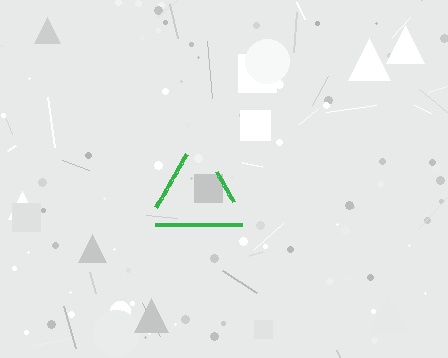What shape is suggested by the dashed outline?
The dashed outline suggests a triangle.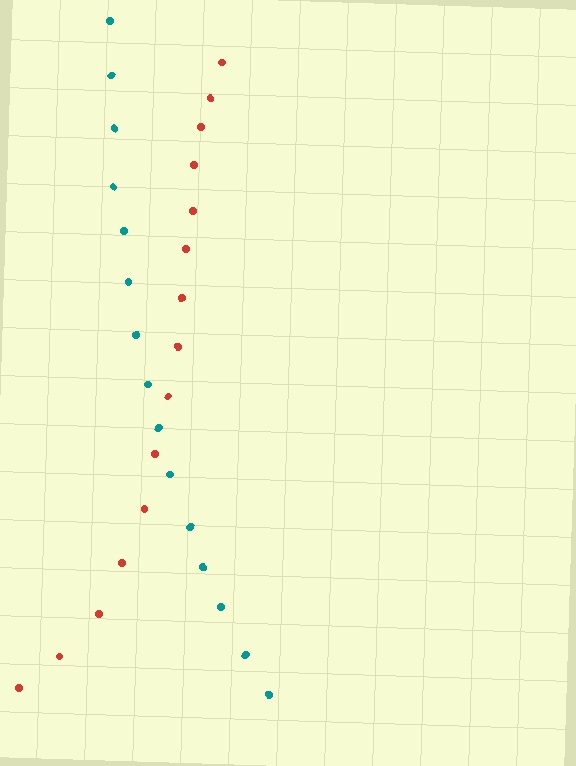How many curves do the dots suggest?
There are 2 distinct paths.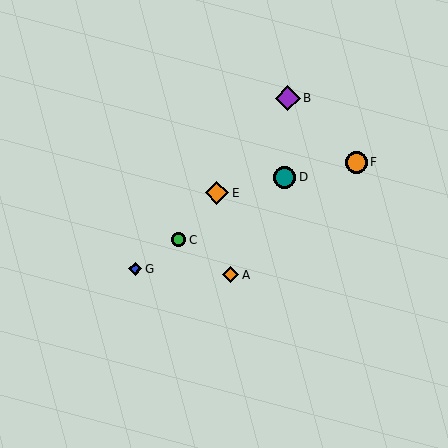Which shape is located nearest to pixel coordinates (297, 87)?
The purple diamond (labeled B) at (288, 98) is nearest to that location.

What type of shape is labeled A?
Shape A is an orange diamond.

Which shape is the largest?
The purple diamond (labeled B) is the largest.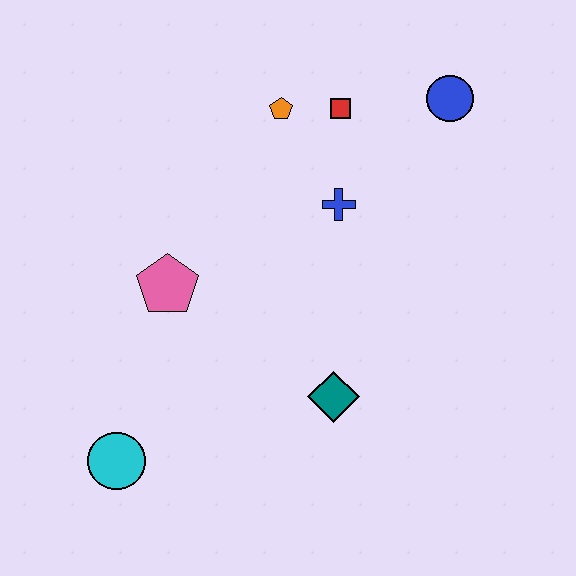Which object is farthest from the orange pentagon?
The cyan circle is farthest from the orange pentagon.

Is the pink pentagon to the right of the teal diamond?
No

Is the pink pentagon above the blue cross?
No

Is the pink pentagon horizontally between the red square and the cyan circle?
Yes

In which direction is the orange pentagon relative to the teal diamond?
The orange pentagon is above the teal diamond.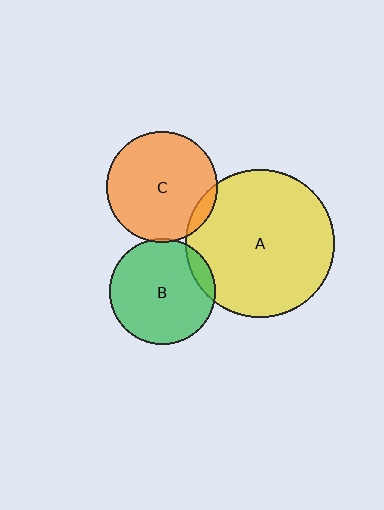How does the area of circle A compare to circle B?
Approximately 2.0 times.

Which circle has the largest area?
Circle A (yellow).